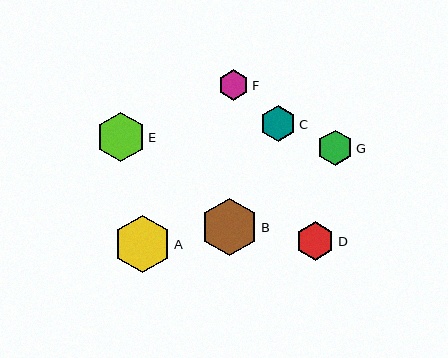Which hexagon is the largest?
Hexagon B is the largest with a size of approximately 58 pixels.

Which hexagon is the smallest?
Hexagon F is the smallest with a size of approximately 31 pixels.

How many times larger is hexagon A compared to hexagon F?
Hexagon A is approximately 1.9 times the size of hexagon F.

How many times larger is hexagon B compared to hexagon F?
Hexagon B is approximately 1.9 times the size of hexagon F.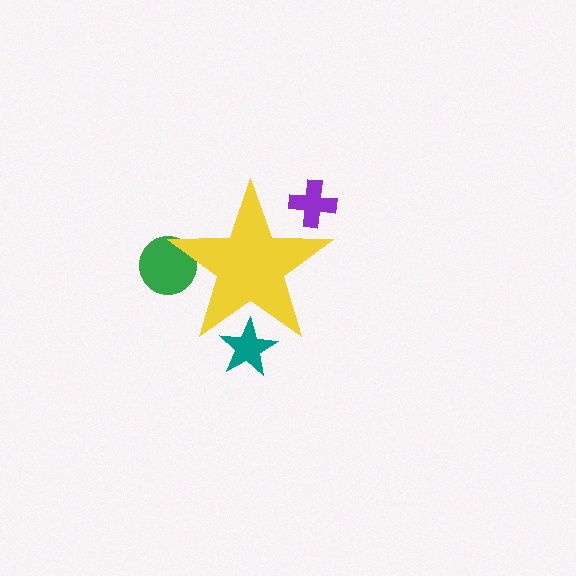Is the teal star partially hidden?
Yes, the teal star is partially hidden behind the yellow star.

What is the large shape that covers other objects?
A yellow star.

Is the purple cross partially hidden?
Yes, the purple cross is partially hidden behind the yellow star.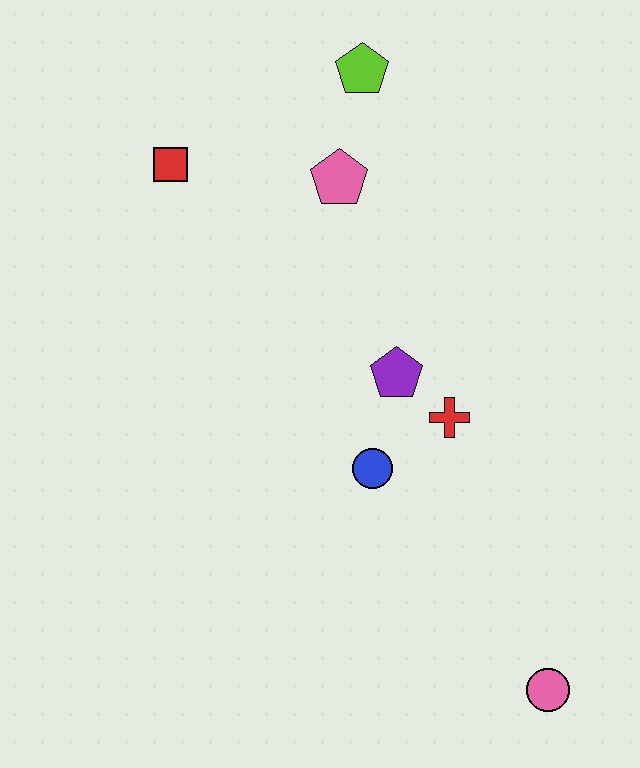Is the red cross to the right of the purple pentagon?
Yes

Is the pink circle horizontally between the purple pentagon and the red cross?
No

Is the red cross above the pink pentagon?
No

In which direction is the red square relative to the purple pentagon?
The red square is to the left of the purple pentagon.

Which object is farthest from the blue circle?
The lime pentagon is farthest from the blue circle.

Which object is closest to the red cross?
The purple pentagon is closest to the red cross.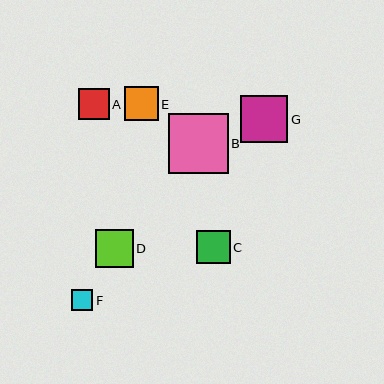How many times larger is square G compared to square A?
Square G is approximately 1.5 times the size of square A.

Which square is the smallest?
Square F is the smallest with a size of approximately 21 pixels.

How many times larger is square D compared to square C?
Square D is approximately 1.1 times the size of square C.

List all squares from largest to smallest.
From largest to smallest: B, G, D, E, C, A, F.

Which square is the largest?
Square B is the largest with a size of approximately 60 pixels.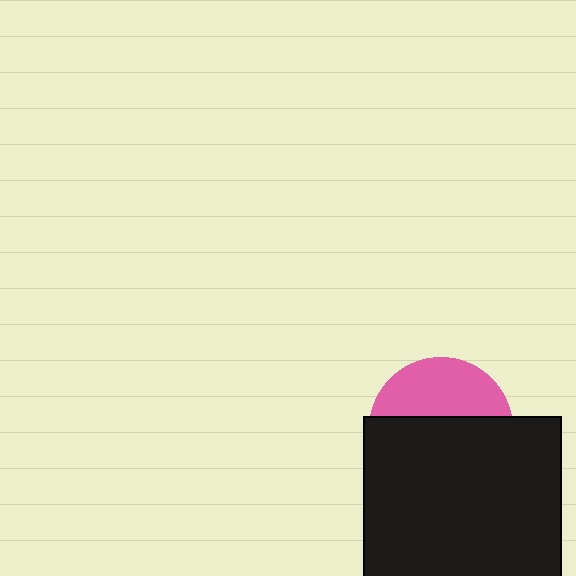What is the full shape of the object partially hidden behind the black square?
The partially hidden object is a pink circle.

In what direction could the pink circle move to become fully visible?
The pink circle could move up. That would shift it out from behind the black square entirely.